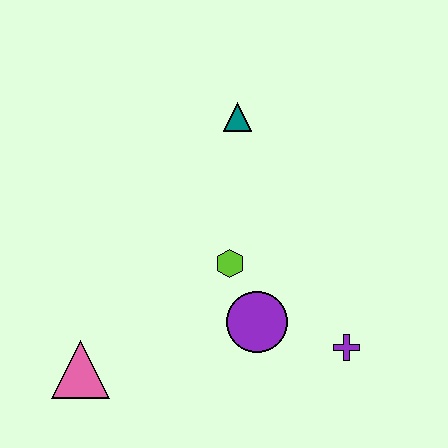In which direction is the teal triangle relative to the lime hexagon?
The teal triangle is above the lime hexagon.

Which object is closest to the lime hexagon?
The purple circle is closest to the lime hexagon.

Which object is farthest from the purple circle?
The teal triangle is farthest from the purple circle.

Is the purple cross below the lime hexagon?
Yes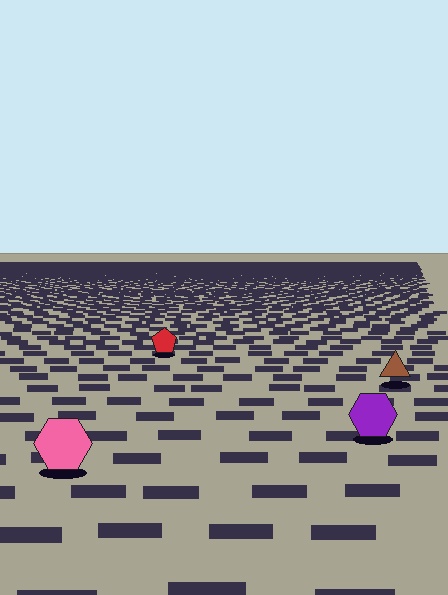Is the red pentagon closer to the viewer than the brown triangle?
No. The brown triangle is closer — you can tell from the texture gradient: the ground texture is coarser near it.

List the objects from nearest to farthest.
From nearest to farthest: the pink hexagon, the purple hexagon, the brown triangle, the red pentagon.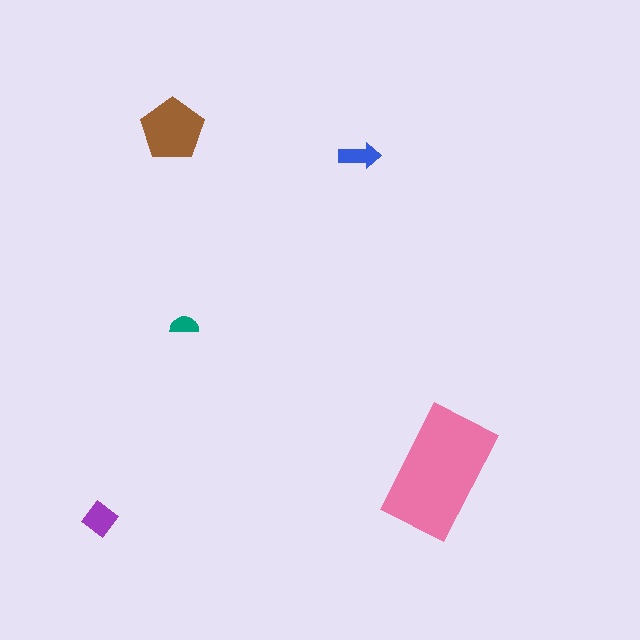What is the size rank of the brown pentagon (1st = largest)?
2nd.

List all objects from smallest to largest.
The teal semicircle, the blue arrow, the purple diamond, the brown pentagon, the pink rectangle.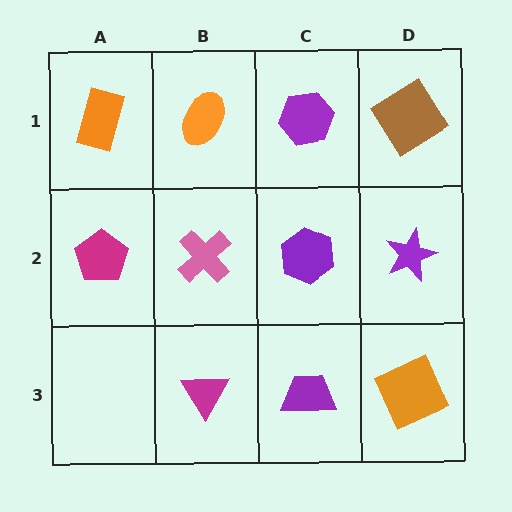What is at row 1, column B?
An orange ellipse.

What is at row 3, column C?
A purple trapezoid.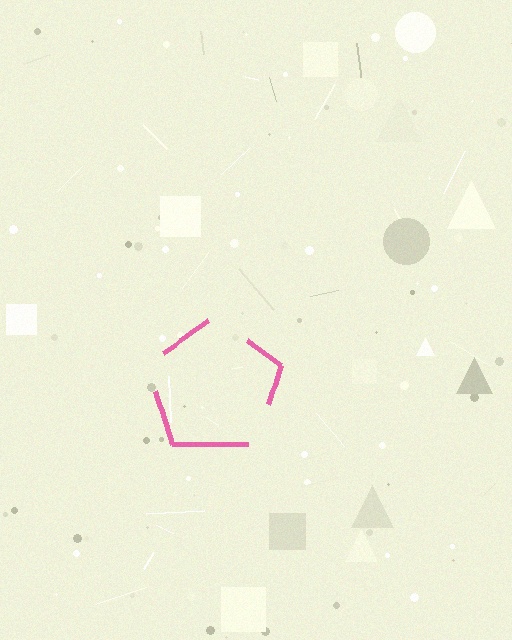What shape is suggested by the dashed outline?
The dashed outline suggests a pentagon.